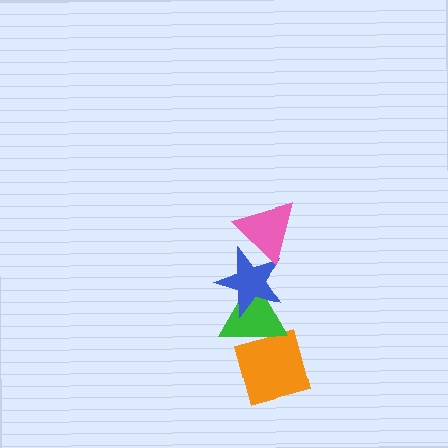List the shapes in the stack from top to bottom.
From top to bottom: the pink triangle, the blue star, the green triangle, the orange diamond.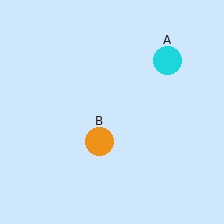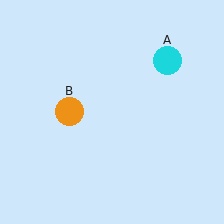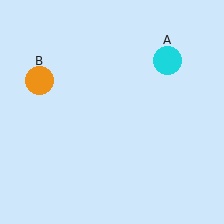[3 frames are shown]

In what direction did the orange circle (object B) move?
The orange circle (object B) moved up and to the left.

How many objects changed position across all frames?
1 object changed position: orange circle (object B).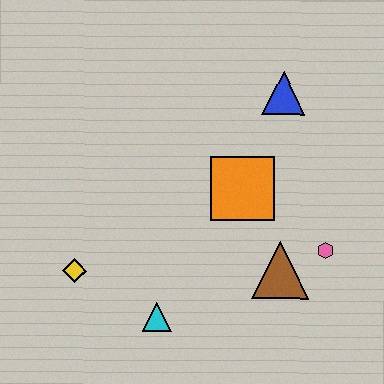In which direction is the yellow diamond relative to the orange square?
The yellow diamond is to the left of the orange square.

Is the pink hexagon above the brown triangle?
Yes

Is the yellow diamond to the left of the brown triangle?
Yes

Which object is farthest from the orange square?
The yellow diamond is farthest from the orange square.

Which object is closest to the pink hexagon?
The brown triangle is closest to the pink hexagon.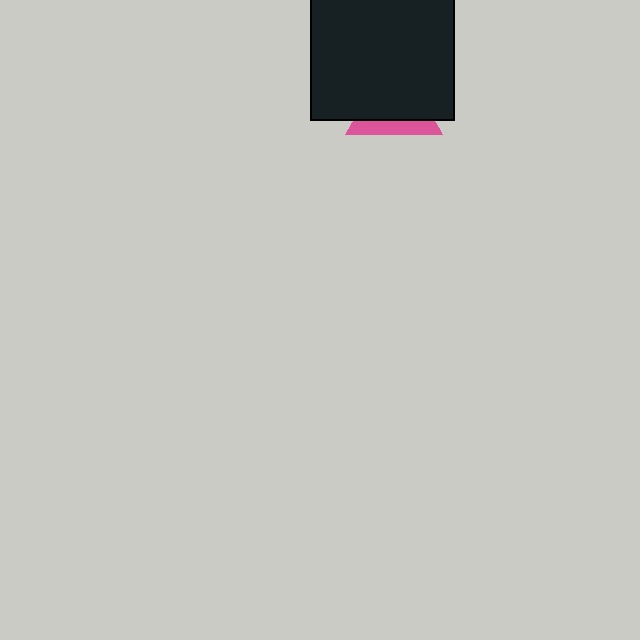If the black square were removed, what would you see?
You would see the complete pink triangle.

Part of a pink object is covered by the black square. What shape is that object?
It is a triangle.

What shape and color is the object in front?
The object in front is a black square.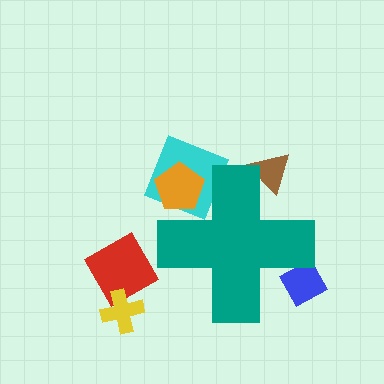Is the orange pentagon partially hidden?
Yes, the orange pentagon is partially hidden behind the teal cross.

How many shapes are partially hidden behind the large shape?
4 shapes are partially hidden.